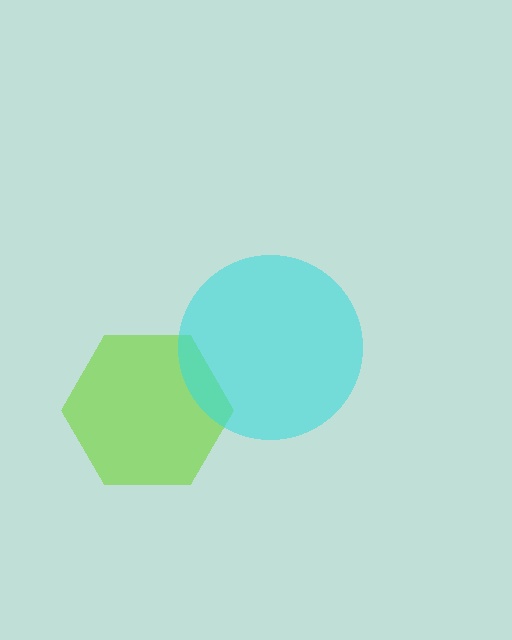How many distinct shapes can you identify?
There are 2 distinct shapes: a lime hexagon, a cyan circle.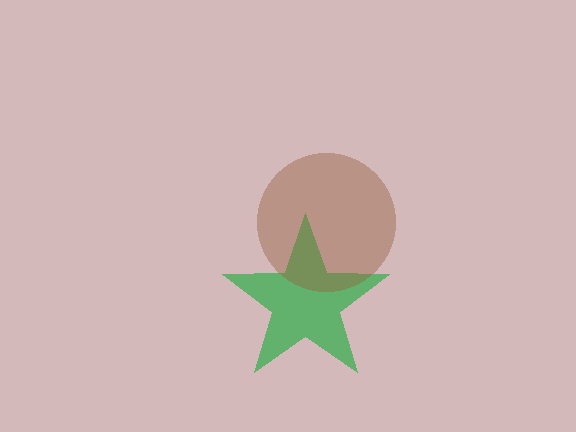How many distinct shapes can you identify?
There are 2 distinct shapes: a green star, a brown circle.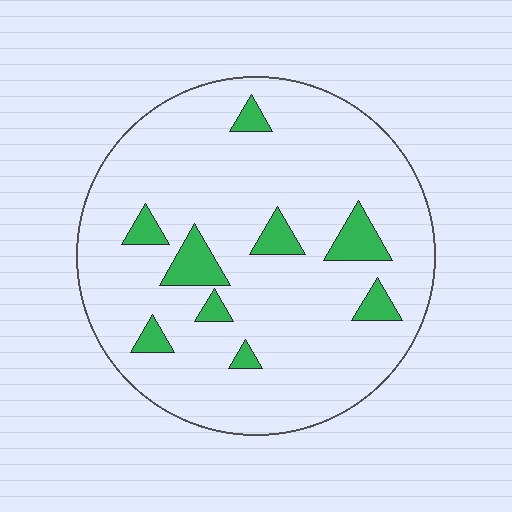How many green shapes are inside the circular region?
9.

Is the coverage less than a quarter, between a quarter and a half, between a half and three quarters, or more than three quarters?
Less than a quarter.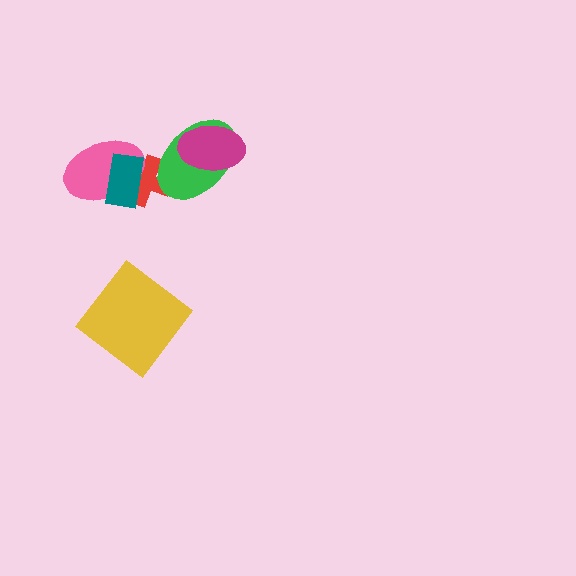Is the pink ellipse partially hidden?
Yes, it is partially covered by another shape.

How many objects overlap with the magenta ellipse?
1 object overlaps with the magenta ellipse.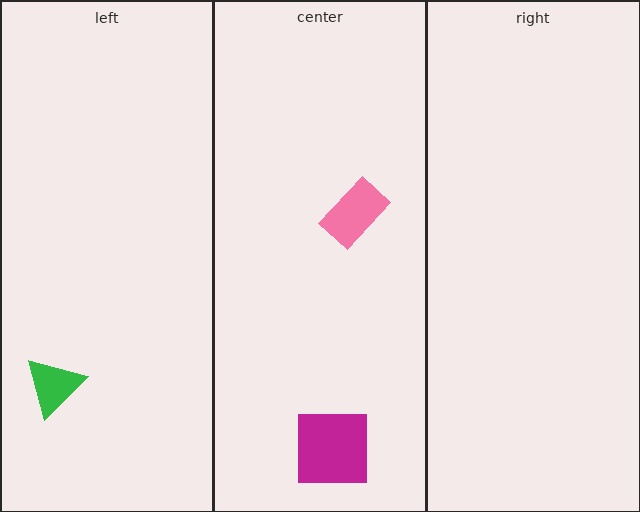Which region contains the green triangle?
The left region.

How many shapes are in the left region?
1.